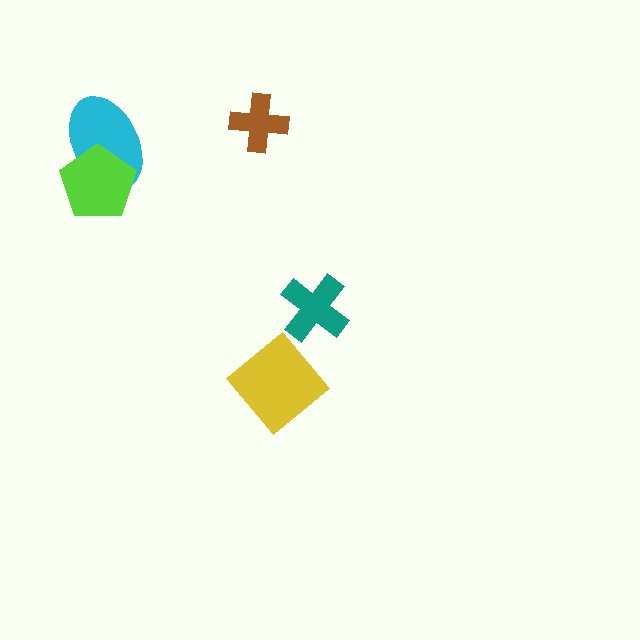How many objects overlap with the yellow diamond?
0 objects overlap with the yellow diamond.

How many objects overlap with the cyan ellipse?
1 object overlaps with the cyan ellipse.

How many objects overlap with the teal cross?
0 objects overlap with the teal cross.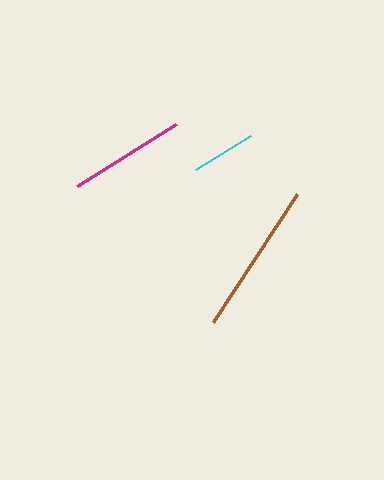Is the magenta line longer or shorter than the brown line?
The brown line is longer than the magenta line.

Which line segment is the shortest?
The cyan line is the shortest at approximately 65 pixels.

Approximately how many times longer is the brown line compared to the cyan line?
The brown line is approximately 2.4 times the length of the cyan line.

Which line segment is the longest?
The brown line is the longest at approximately 153 pixels.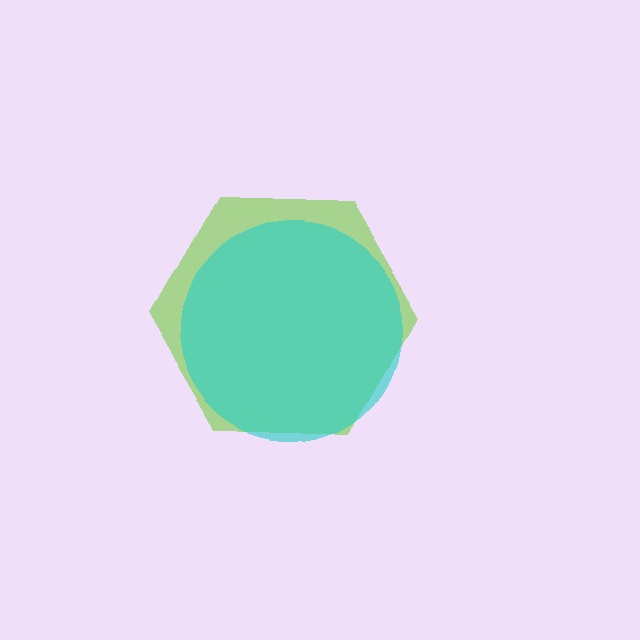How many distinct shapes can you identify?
There are 2 distinct shapes: a lime hexagon, a cyan circle.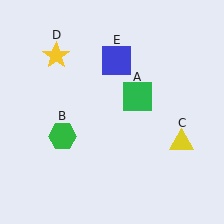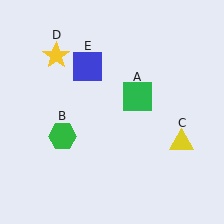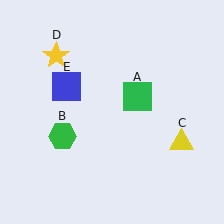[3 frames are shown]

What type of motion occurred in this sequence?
The blue square (object E) rotated counterclockwise around the center of the scene.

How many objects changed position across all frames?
1 object changed position: blue square (object E).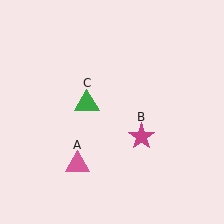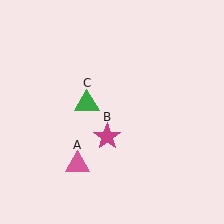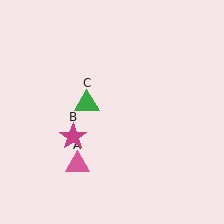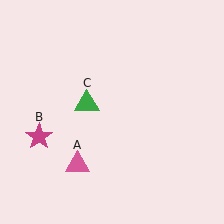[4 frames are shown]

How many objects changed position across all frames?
1 object changed position: magenta star (object B).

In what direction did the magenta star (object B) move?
The magenta star (object B) moved left.